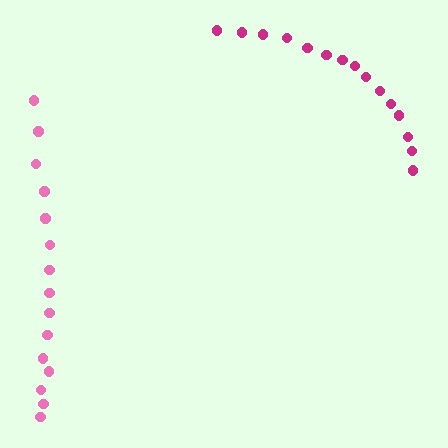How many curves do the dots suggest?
There are 2 distinct paths.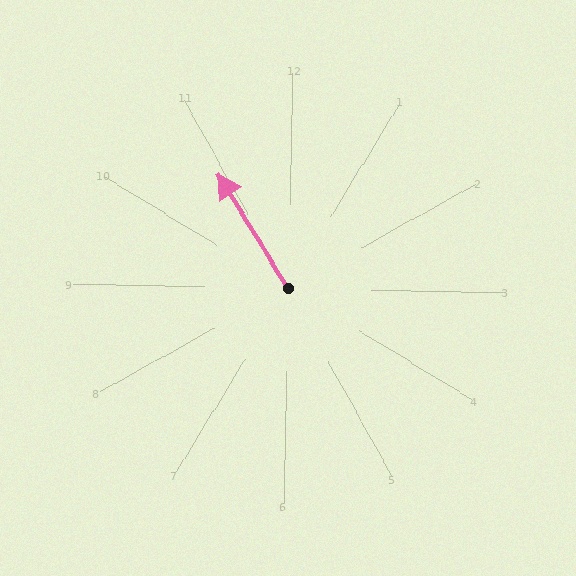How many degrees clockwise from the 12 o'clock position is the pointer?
Approximately 327 degrees.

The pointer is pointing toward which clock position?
Roughly 11 o'clock.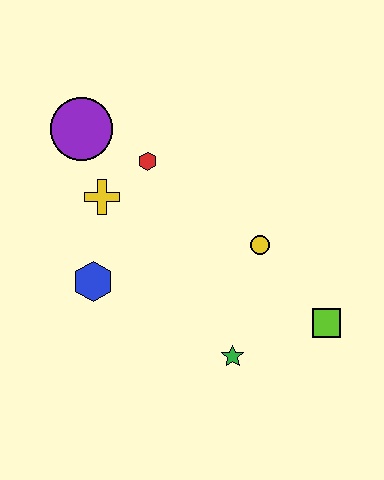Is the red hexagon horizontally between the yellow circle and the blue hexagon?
Yes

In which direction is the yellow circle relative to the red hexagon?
The yellow circle is to the right of the red hexagon.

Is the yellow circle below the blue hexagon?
No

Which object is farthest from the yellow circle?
The purple circle is farthest from the yellow circle.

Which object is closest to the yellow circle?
The lime square is closest to the yellow circle.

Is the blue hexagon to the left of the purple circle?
No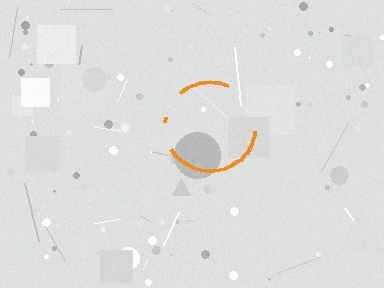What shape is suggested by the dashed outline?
The dashed outline suggests a circle.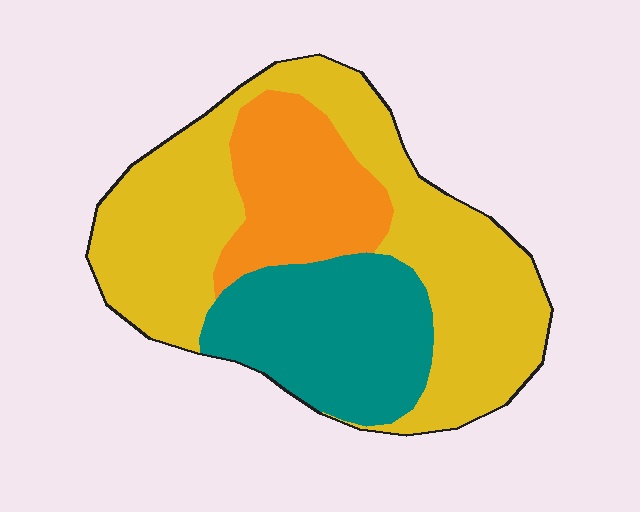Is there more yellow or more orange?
Yellow.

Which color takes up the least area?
Orange, at roughly 20%.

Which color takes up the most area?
Yellow, at roughly 55%.